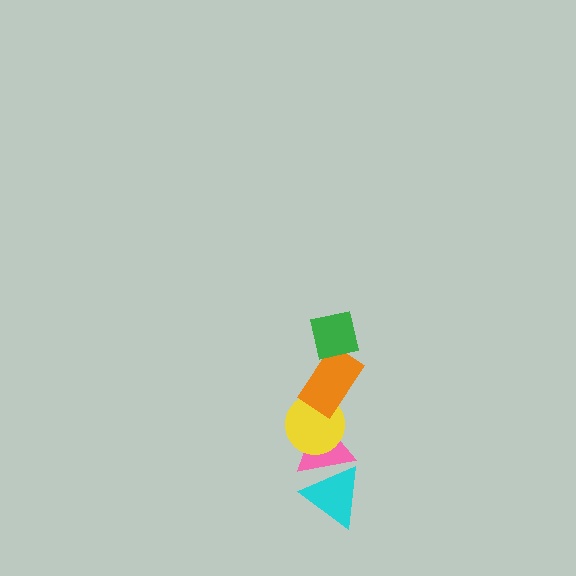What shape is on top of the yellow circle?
The orange rectangle is on top of the yellow circle.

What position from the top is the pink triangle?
The pink triangle is 4th from the top.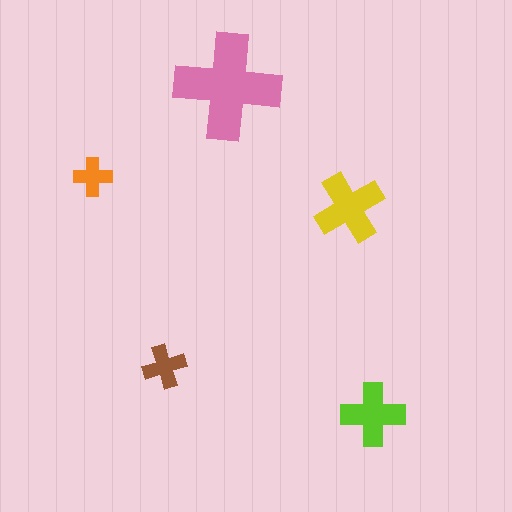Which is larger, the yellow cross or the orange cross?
The yellow one.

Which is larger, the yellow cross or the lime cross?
The yellow one.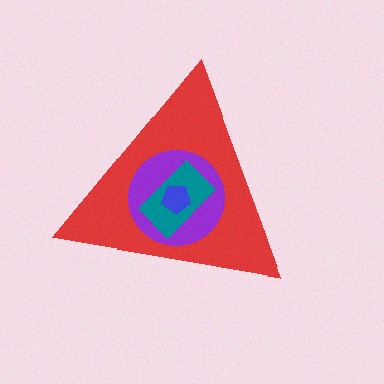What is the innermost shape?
The blue pentagon.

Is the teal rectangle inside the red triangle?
Yes.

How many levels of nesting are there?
4.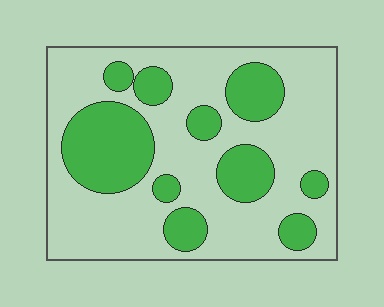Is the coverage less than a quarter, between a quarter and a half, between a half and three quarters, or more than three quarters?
Between a quarter and a half.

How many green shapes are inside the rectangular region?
10.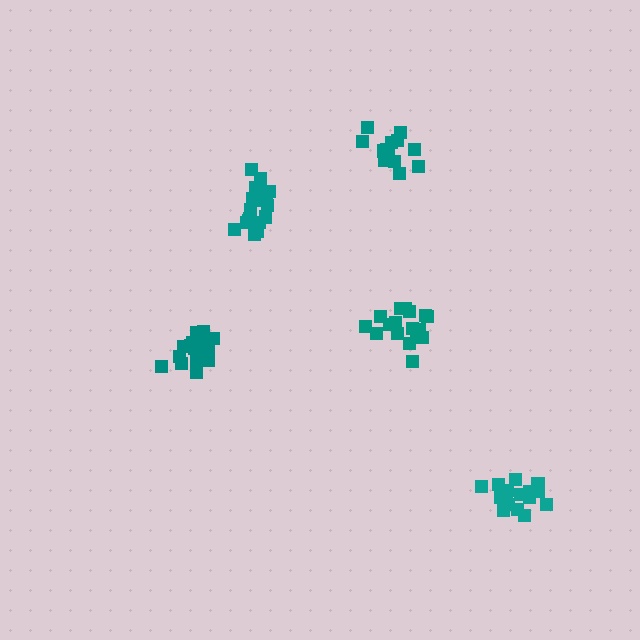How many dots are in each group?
Group 1: 18 dots, Group 2: 17 dots, Group 3: 17 dots, Group 4: 13 dots, Group 5: 18 dots (83 total).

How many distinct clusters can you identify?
There are 5 distinct clusters.